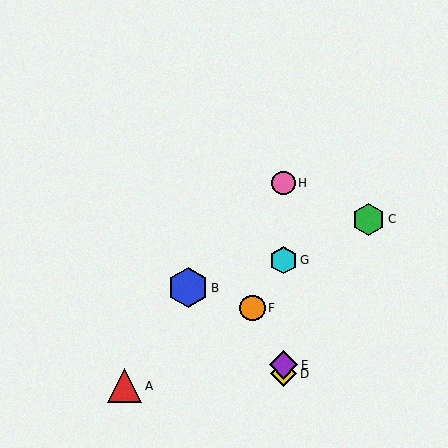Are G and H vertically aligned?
Yes, both are at x≈284.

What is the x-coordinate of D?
Object D is at x≈284.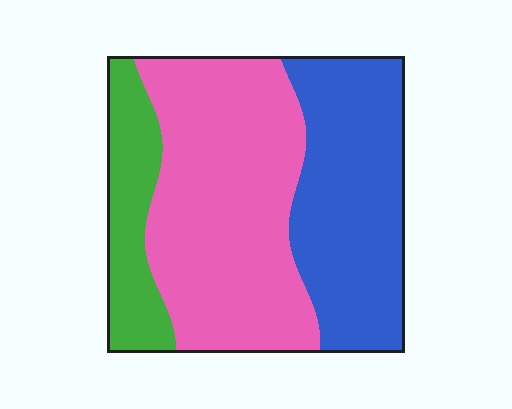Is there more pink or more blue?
Pink.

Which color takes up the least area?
Green, at roughly 15%.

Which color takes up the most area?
Pink, at roughly 50%.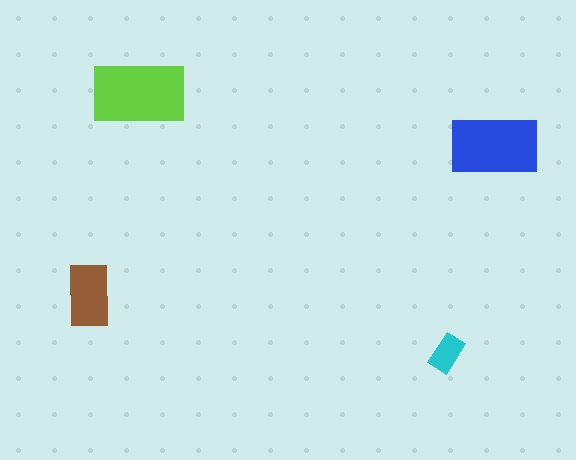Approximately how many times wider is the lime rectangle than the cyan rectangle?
About 2.5 times wider.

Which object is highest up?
The lime rectangle is topmost.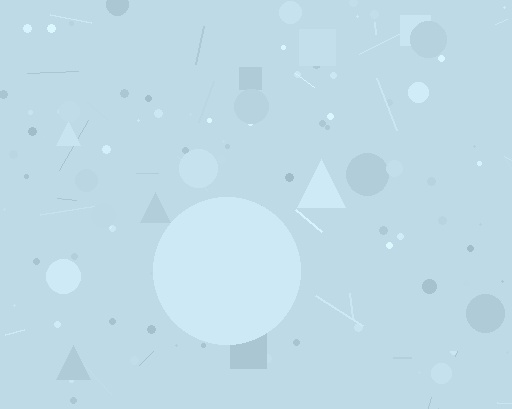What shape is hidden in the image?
A circle is hidden in the image.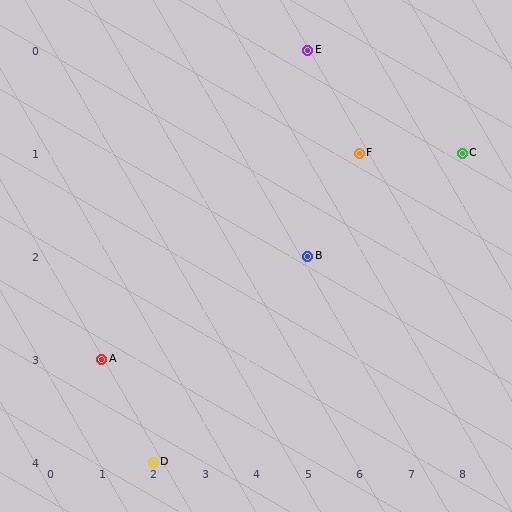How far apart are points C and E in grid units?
Points C and E are 3 columns and 1 row apart (about 3.2 grid units diagonally).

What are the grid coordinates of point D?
Point D is at grid coordinates (2, 4).